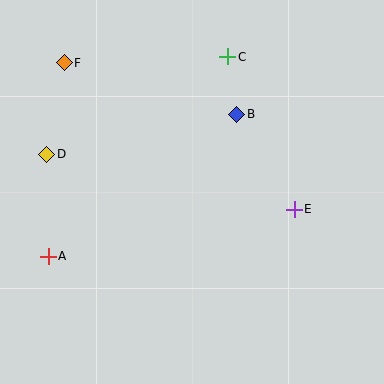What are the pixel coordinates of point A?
Point A is at (48, 256).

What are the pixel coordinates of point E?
Point E is at (294, 209).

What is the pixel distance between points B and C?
The distance between B and C is 58 pixels.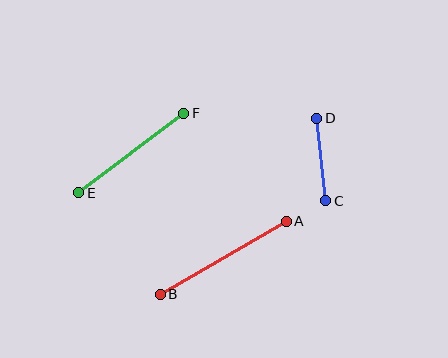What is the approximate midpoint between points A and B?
The midpoint is at approximately (223, 258) pixels.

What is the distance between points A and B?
The distance is approximately 145 pixels.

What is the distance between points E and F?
The distance is approximately 132 pixels.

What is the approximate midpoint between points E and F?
The midpoint is at approximately (131, 153) pixels.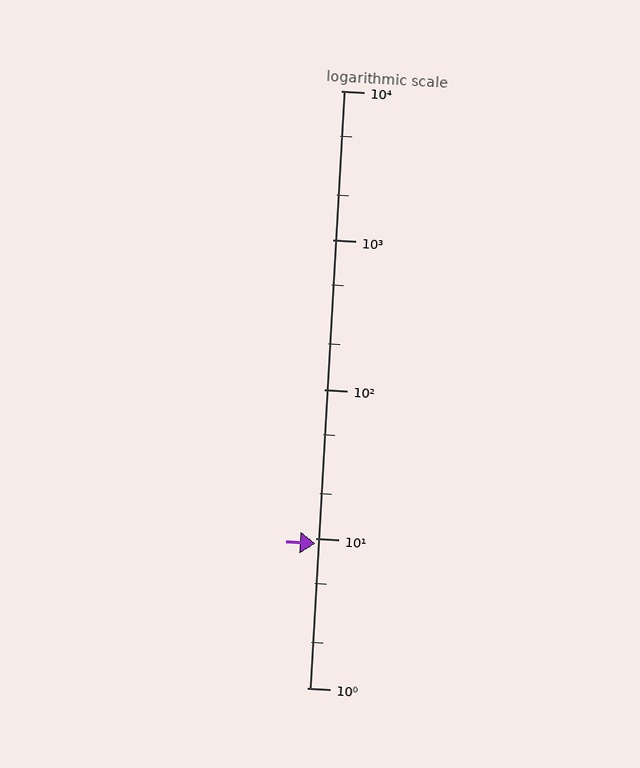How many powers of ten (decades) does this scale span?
The scale spans 4 decades, from 1 to 10000.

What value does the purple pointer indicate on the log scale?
The pointer indicates approximately 9.2.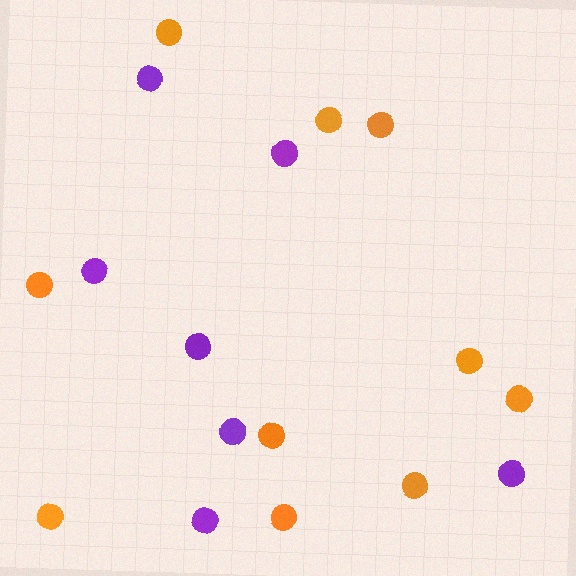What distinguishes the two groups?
There are 2 groups: one group of purple circles (7) and one group of orange circles (10).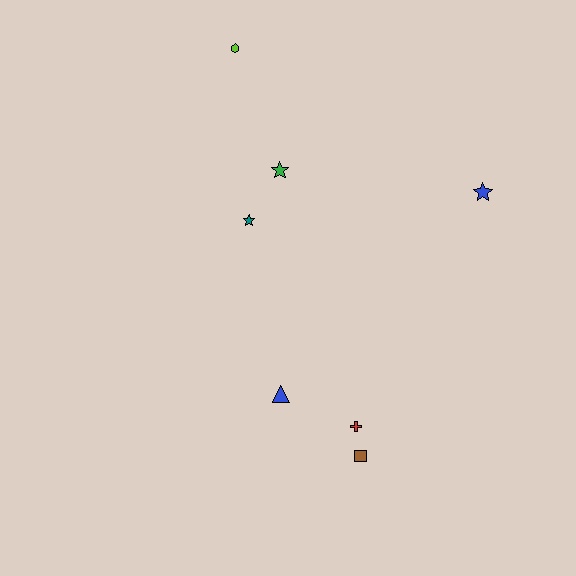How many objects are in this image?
There are 7 objects.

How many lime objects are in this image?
There is 1 lime object.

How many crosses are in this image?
There is 1 cross.